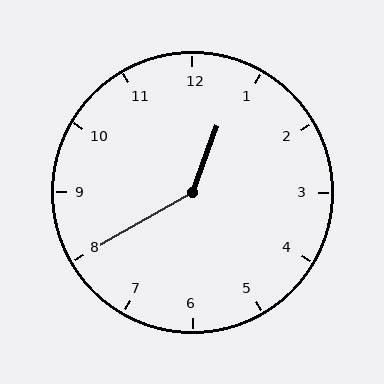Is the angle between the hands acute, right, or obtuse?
It is obtuse.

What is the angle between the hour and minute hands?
Approximately 140 degrees.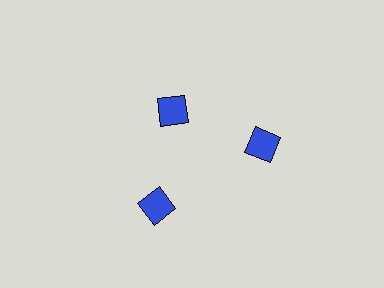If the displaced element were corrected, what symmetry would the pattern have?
It would have 3-fold rotational symmetry — the pattern would map onto itself every 120 degrees.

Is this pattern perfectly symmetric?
No. The 3 blue diamonds are arranged in a ring, but one element near the 11 o'clock position is pulled inward toward the center, breaking the 3-fold rotational symmetry.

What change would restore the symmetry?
The symmetry would be restored by moving it outward, back onto the ring so that all 3 diamonds sit at equal angles and equal distance from the center.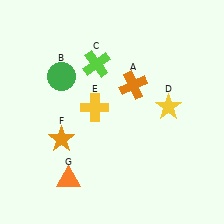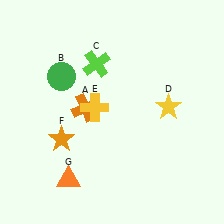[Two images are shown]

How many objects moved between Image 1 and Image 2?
1 object moved between the two images.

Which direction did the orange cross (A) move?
The orange cross (A) moved left.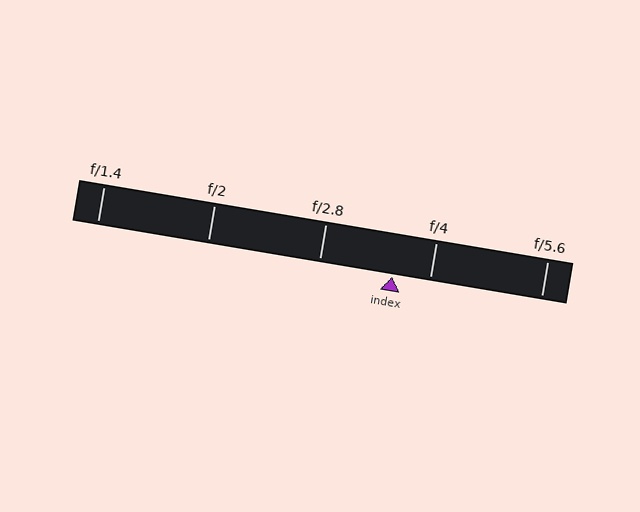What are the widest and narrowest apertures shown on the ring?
The widest aperture shown is f/1.4 and the narrowest is f/5.6.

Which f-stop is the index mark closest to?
The index mark is closest to f/4.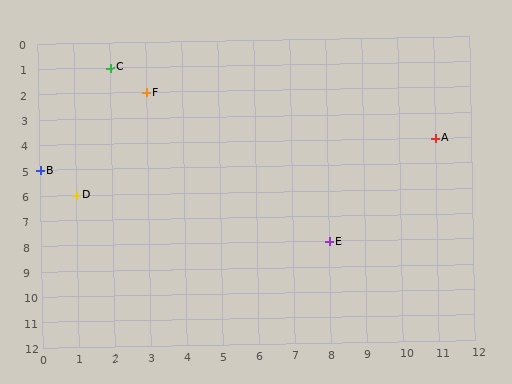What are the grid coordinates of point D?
Point D is at grid coordinates (1, 6).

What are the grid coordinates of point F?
Point F is at grid coordinates (3, 2).